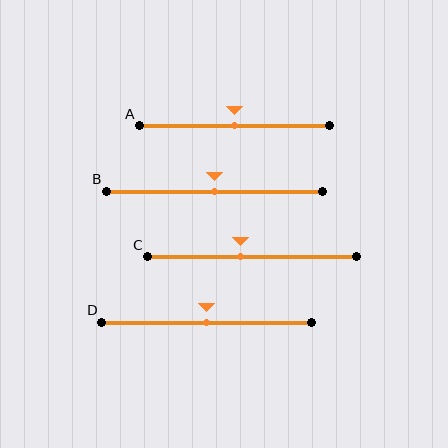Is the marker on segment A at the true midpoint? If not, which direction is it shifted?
Yes, the marker on segment A is at the true midpoint.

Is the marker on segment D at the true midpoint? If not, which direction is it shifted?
Yes, the marker on segment D is at the true midpoint.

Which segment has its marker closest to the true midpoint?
Segment A has its marker closest to the true midpoint.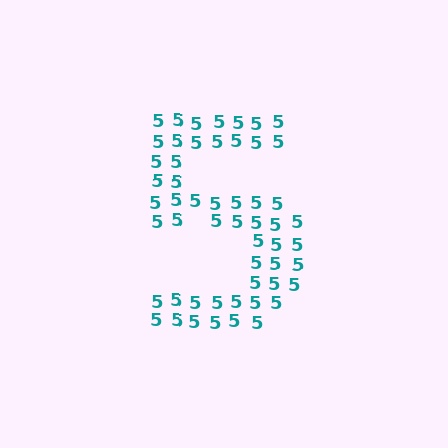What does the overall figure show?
The overall figure shows the digit 5.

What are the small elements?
The small elements are digit 5's.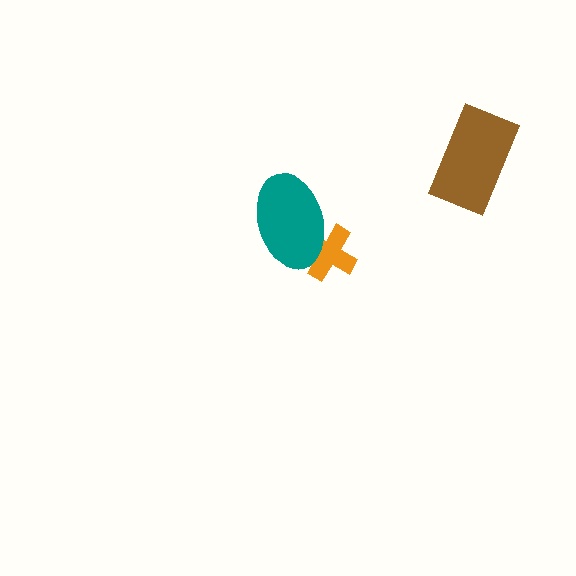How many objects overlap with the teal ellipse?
1 object overlaps with the teal ellipse.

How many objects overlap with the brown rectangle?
0 objects overlap with the brown rectangle.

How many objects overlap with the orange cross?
1 object overlaps with the orange cross.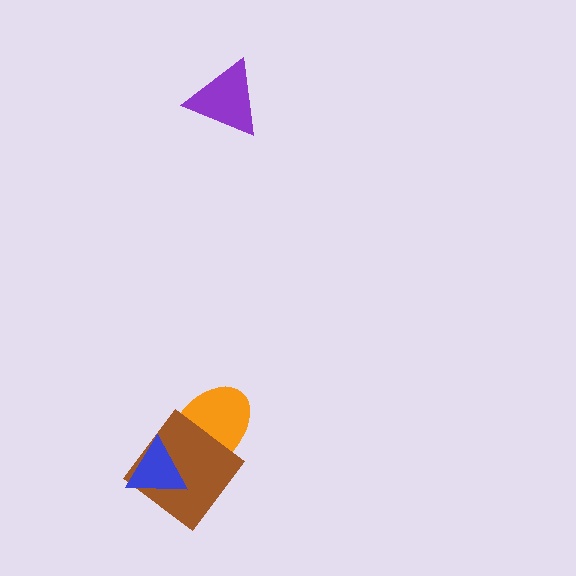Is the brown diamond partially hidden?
Yes, it is partially covered by another shape.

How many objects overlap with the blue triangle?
2 objects overlap with the blue triangle.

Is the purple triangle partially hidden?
No, no other shape covers it.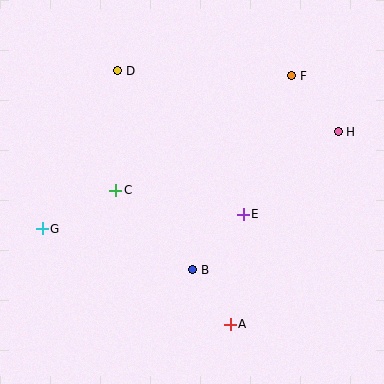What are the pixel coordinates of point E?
Point E is at (243, 214).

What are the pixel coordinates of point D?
Point D is at (118, 71).